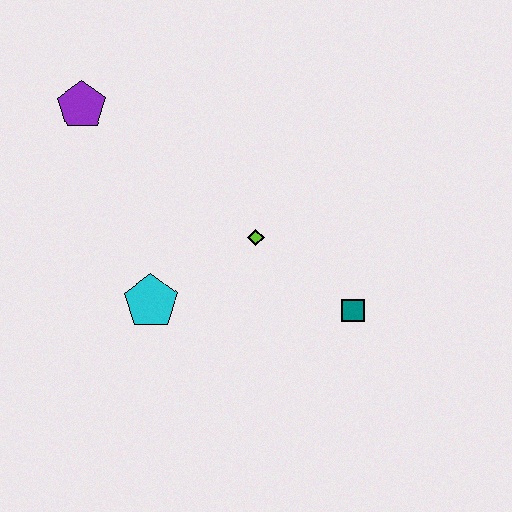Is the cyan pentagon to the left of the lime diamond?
Yes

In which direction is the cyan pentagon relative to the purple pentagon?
The cyan pentagon is below the purple pentagon.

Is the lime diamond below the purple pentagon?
Yes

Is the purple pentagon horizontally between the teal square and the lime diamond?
No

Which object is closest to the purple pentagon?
The cyan pentagon is closest to the purple pentagon.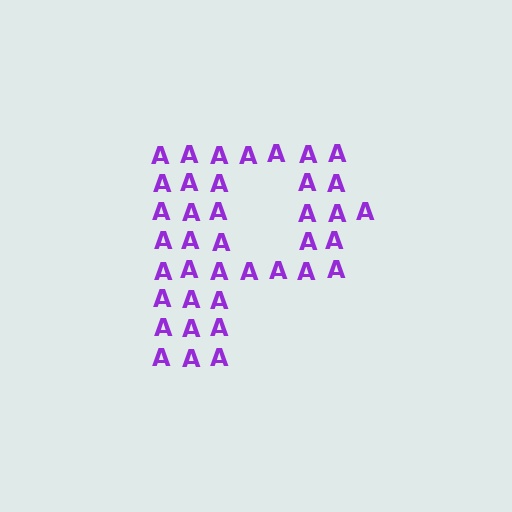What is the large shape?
The large shape is the letter P.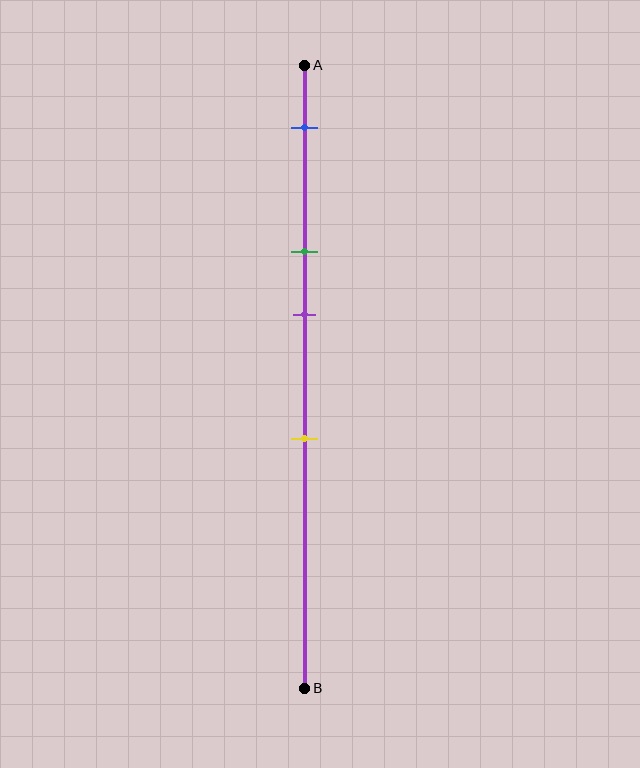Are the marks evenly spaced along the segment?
No, the marks are not evenly spaced.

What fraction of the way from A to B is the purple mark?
The purple mark is approximately 40% (0.4) of the way from A to B.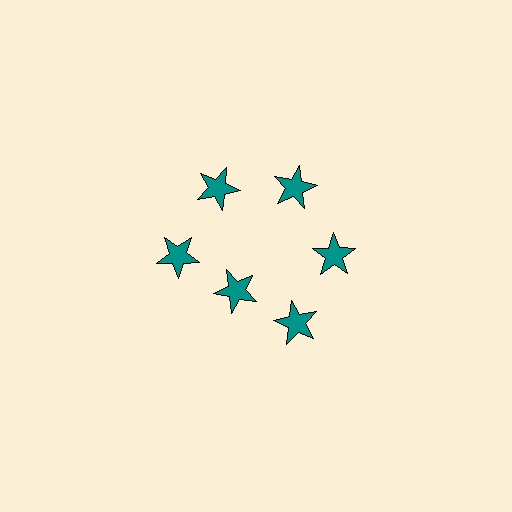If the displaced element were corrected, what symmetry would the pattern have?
It would have 6-fold rotational symmetry — the pattern would map onto itself every 60 degrees.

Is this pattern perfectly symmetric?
No. The 6 teal stars are arranged in a ring, but one element near the 7 o'clock position is pulled inward toward the center, breaking the 6-fold rotational symmetry.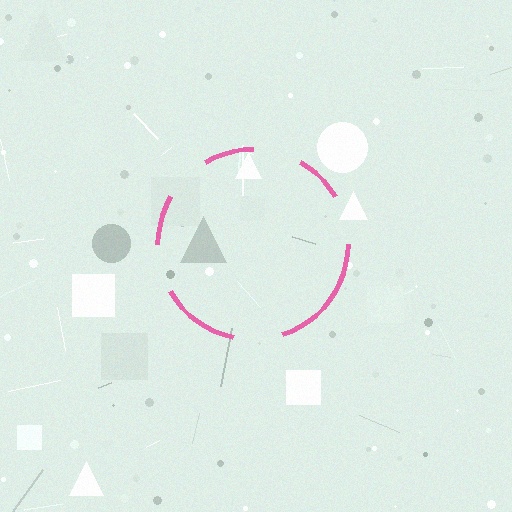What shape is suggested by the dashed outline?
The dashed outline suggests a circle.